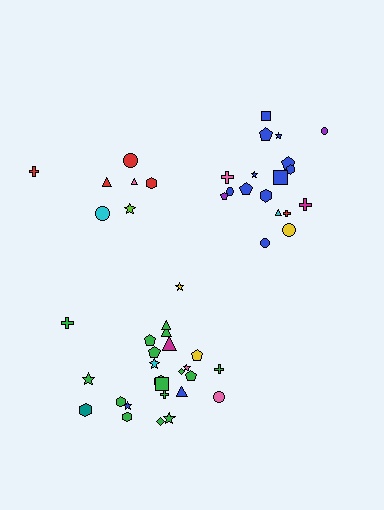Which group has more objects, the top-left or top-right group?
The top-right group.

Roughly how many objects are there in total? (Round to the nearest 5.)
Roughly 50 objects in total.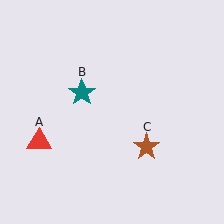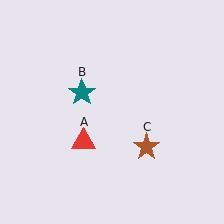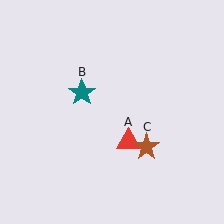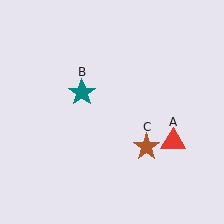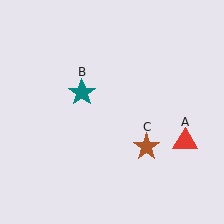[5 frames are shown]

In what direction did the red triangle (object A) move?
The red triangle (object A) moved right.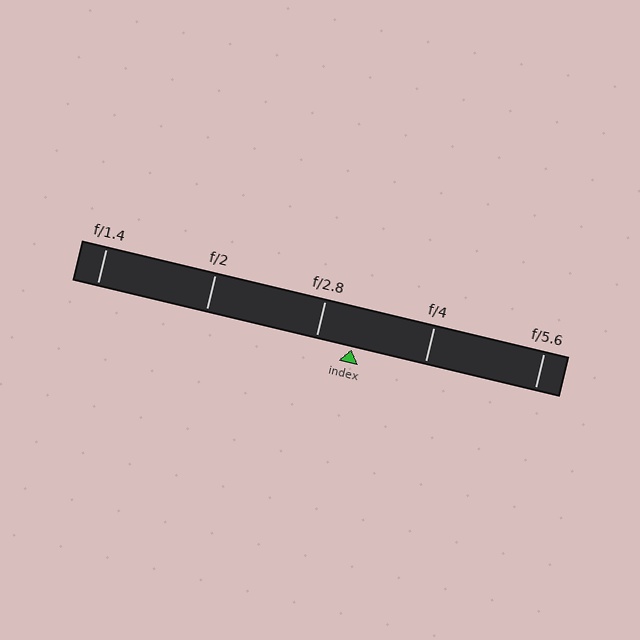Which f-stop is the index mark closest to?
The index mark is closest to f/2.8.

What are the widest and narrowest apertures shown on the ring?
The widest aperture shown is f/1.4 and the narrowest is f/5.6.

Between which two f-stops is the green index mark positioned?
The index mark is between f/2.8 and f/4.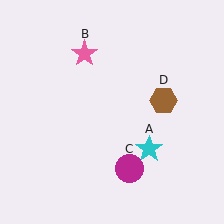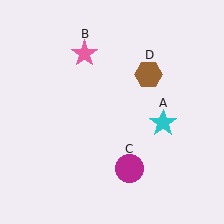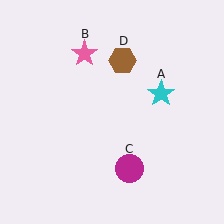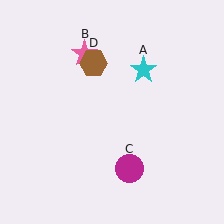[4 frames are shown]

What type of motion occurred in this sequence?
The cyan star (object A), brown hexagon (object D) rotated counterclockwise around the center of the scene.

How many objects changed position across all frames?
2 objects changed position: cyan star (object A), brown hexagon (object D).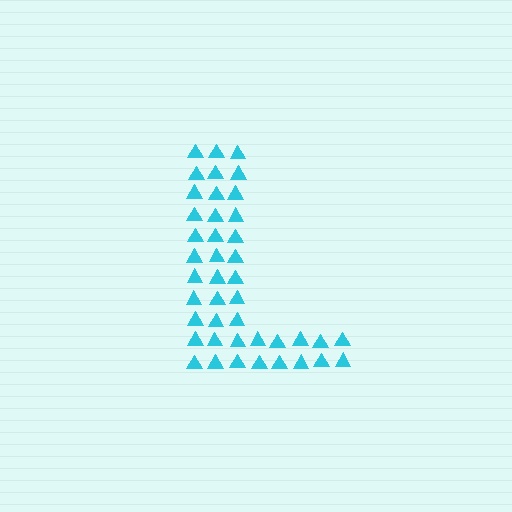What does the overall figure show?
The overall figure shows the letter L.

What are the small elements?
The small elements are triangles.